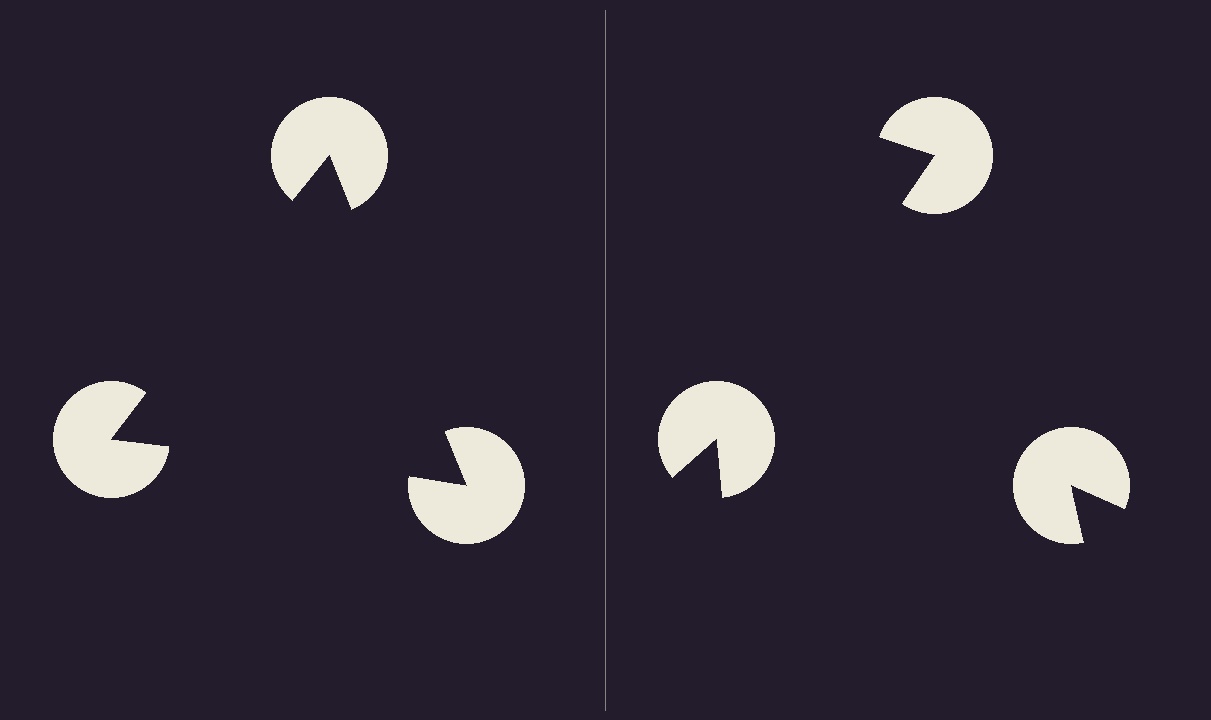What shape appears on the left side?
An illusory triangle.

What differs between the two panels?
The pac-man discs are positioned identically on both sides; only the wedge orientations differ. On the left they align to a triangle; on the right they are misaligned.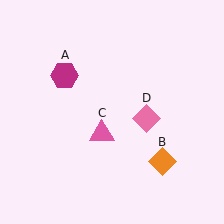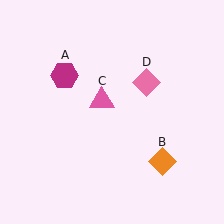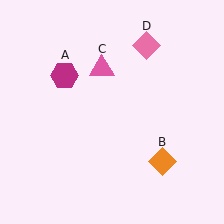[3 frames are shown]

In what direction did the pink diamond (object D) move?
The pink diamond (object D) moved up.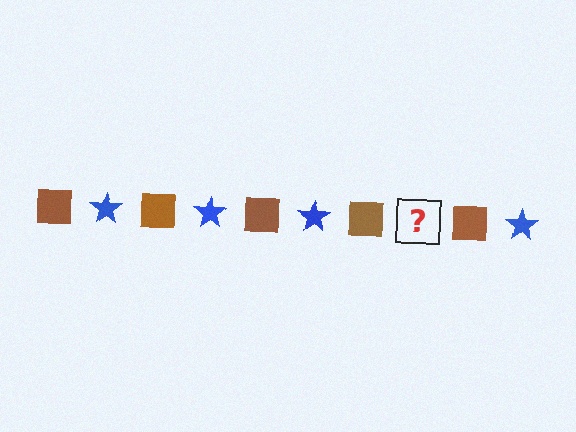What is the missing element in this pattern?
The missing element is a blue star.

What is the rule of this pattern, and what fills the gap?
The rule is that the pattern alternates between brown square and blue star. The gap should be filled with a blue star.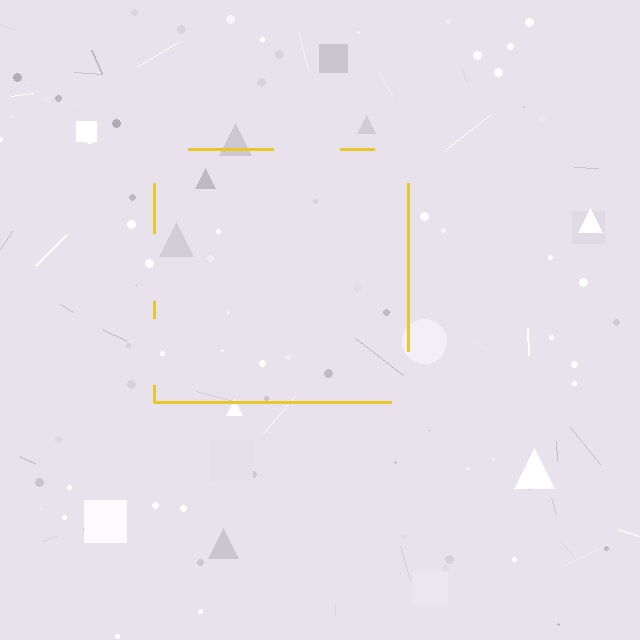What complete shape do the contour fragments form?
The contour fragments form a square.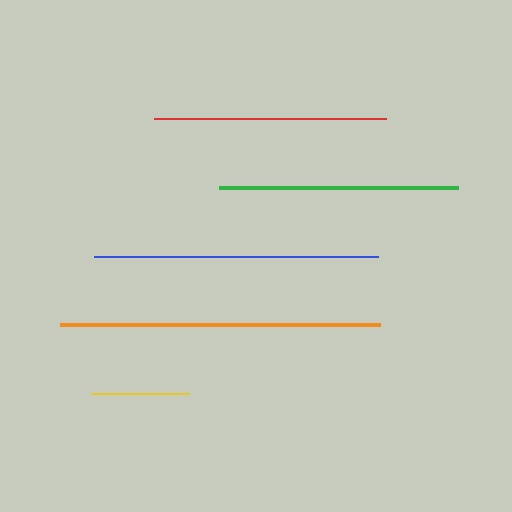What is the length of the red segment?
The red segment is approximately 233 pixels long.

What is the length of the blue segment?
The blue segment is approximately 284 pixels long.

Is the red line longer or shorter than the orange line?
The orange line is longer than the red line.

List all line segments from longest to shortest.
From longest to shortest: orange, blue, green, red, yellow.